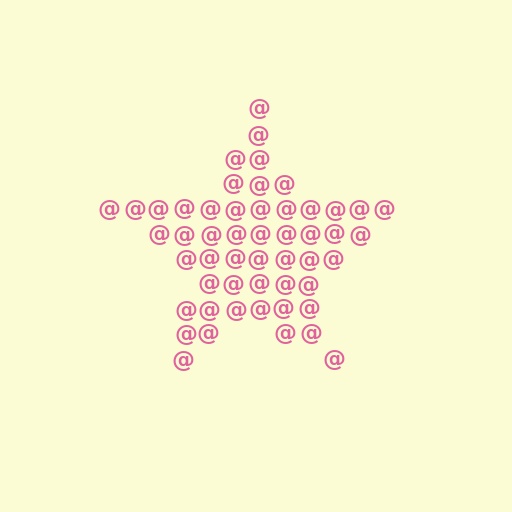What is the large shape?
The large shape is a star.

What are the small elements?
The small elements are at signs.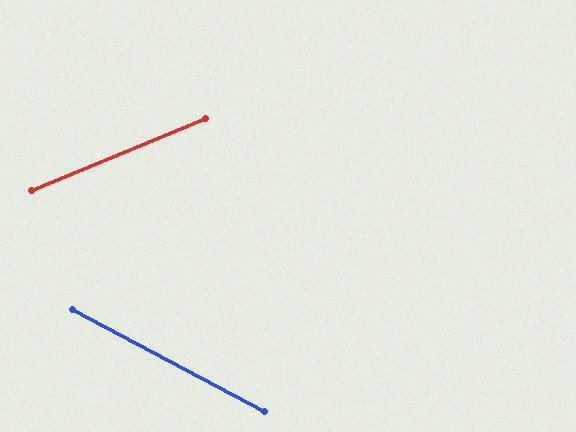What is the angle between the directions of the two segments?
Approximately 51 degrees.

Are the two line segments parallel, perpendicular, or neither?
Neither parallel nor perpendicular — they differ by about 51°.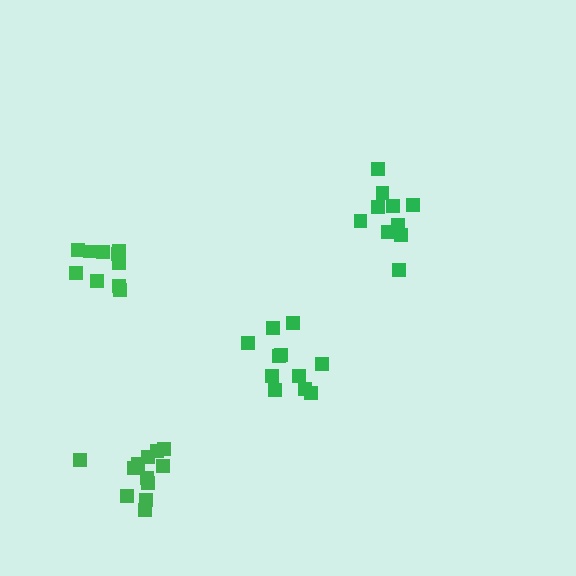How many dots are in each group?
Group 1: 10 dots, Group 2: 11 dots, Group 3: 10 dots, Group 4: 12 dots (43 total).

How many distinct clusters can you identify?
There are 4 distinct clusters.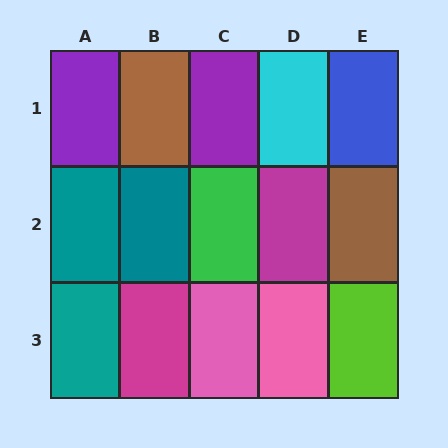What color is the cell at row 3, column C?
Pink.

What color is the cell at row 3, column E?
Lime.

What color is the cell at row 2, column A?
Teal.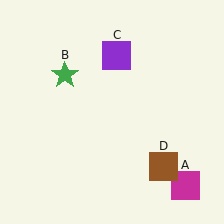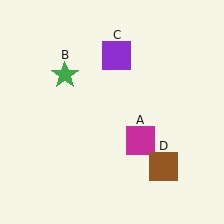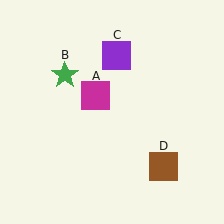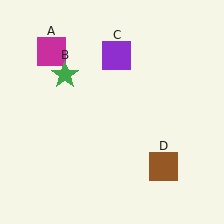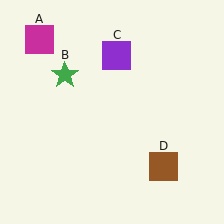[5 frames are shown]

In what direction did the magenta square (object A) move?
The magenta square (object A) moved up and to the left.